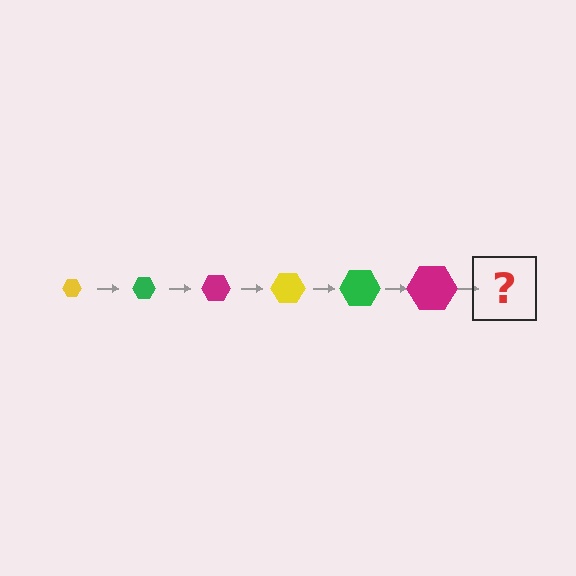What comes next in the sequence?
The next element should be a yellow hexagon, larger than the previous one.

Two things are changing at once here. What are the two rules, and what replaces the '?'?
The two rules are that the hexagon grows larger each step and the color cycles through yellow, green, and magenta. The '?' should be a yellow hexagon, larger than the previous one.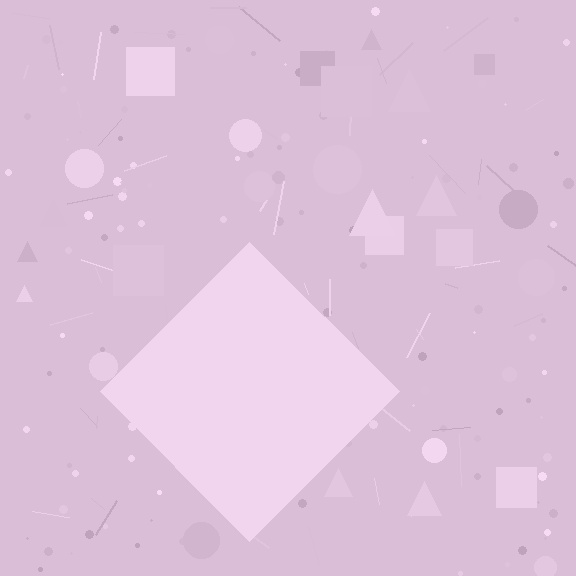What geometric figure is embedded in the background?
A diamond is embedded in the background.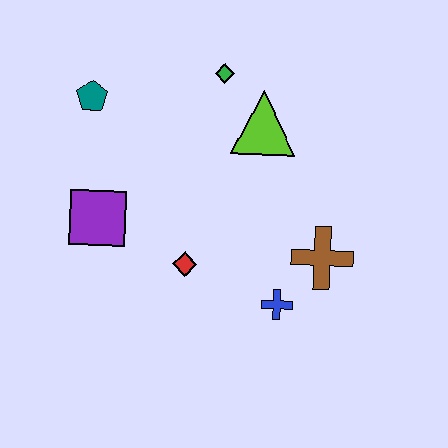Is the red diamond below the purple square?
Yes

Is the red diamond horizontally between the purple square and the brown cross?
Yes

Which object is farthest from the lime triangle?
The purple square is farthest from the lime triangle.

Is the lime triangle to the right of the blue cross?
No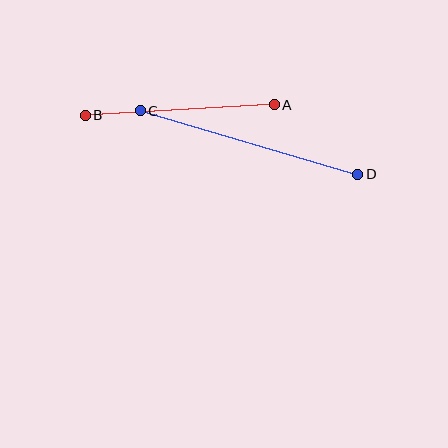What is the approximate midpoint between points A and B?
The midpoint is at approximately (180, 110) pixels.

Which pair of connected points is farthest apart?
Points C and D are farthest apart.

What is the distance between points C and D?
The distance is approximately 227 pixels.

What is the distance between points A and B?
The distance is approximately 189 pixels.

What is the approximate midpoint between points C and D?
The midpoint is at approximately (249, 142) pixels.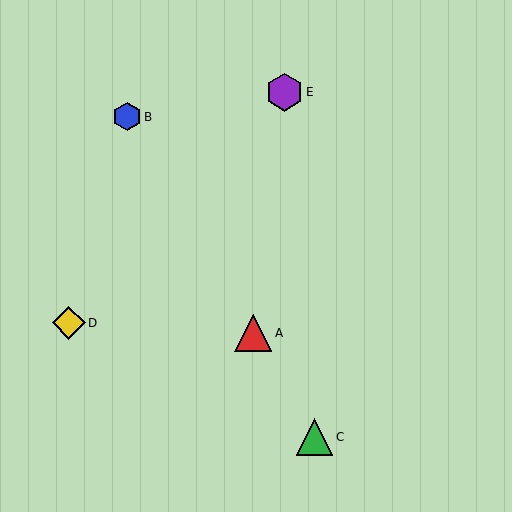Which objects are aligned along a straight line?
Objects A, B, C are aligned along a straight line.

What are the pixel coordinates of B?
Object B is at (127, 117).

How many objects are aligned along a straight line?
3 objects (A, B, C) are aligned along a straight line.